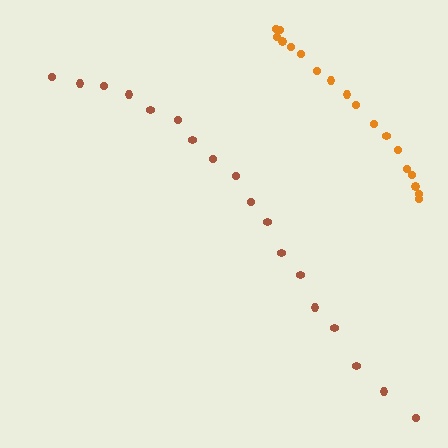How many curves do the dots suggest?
There are 2 distinct paths.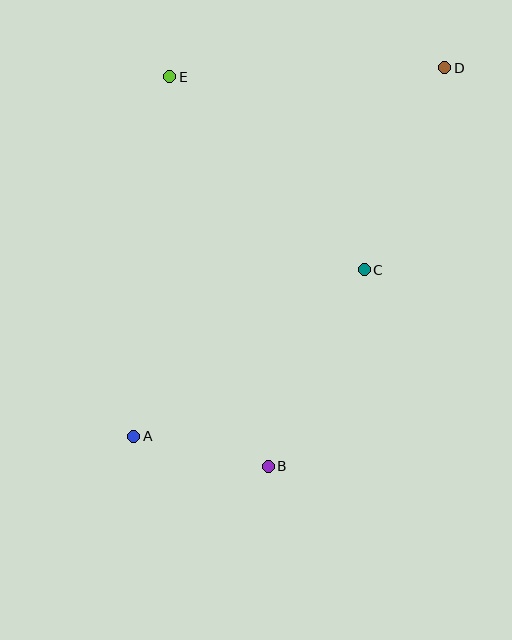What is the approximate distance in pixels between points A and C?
The distance between A and C is approximately 285 pixels.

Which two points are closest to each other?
Points A and B are closest to each other.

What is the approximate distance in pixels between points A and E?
The distance between A and E is approximately 362 pixels.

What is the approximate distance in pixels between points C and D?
The distance between C and D is approximately 217 pixels.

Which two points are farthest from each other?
Points A and D are farthest from each other.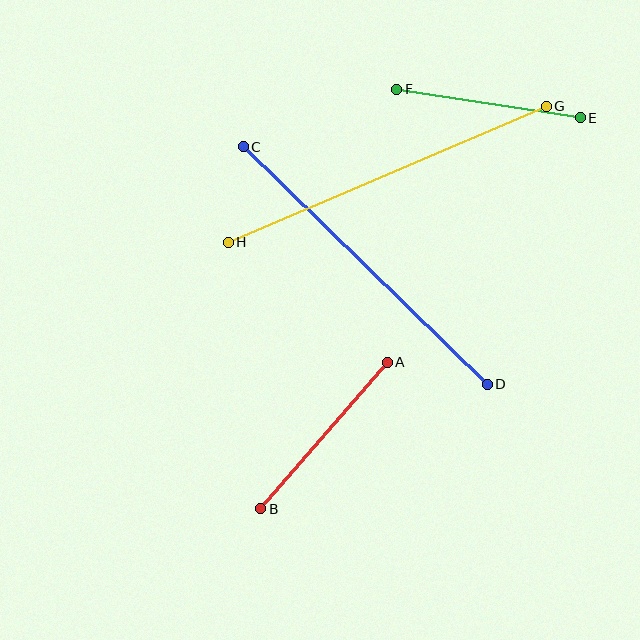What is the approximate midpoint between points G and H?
The midpoint is at approximately (387, 174) pixels.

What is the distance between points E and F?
The distance is approximately 186 pixels.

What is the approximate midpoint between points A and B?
The midpoint is at approximately (324, 435) pixels.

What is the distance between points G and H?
The distance is approximately 346 pixels.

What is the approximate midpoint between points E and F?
The midpoint is at approximately (489, 103) pixels.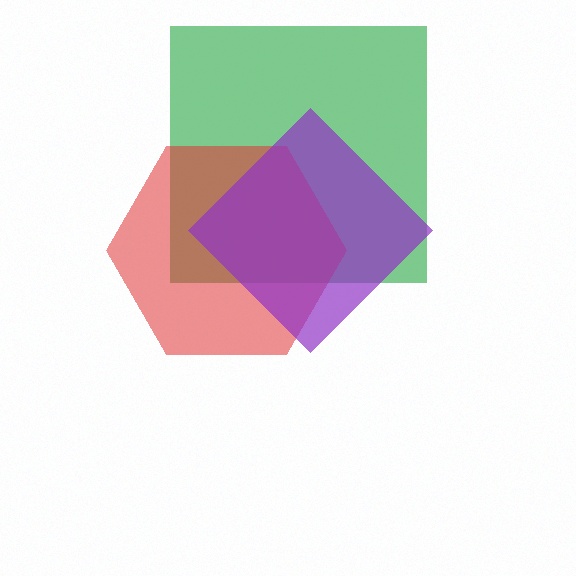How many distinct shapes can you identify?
There are 3 distinct shapes: a green square, a red hexagon, a purple diamond.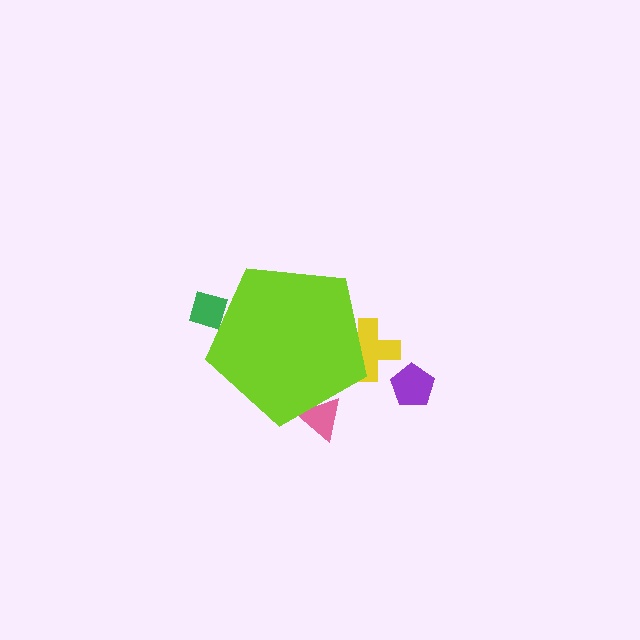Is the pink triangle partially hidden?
Yes, the pink triangle is partially hidden behind the lime pentagon.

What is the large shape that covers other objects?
A lime pentagon.